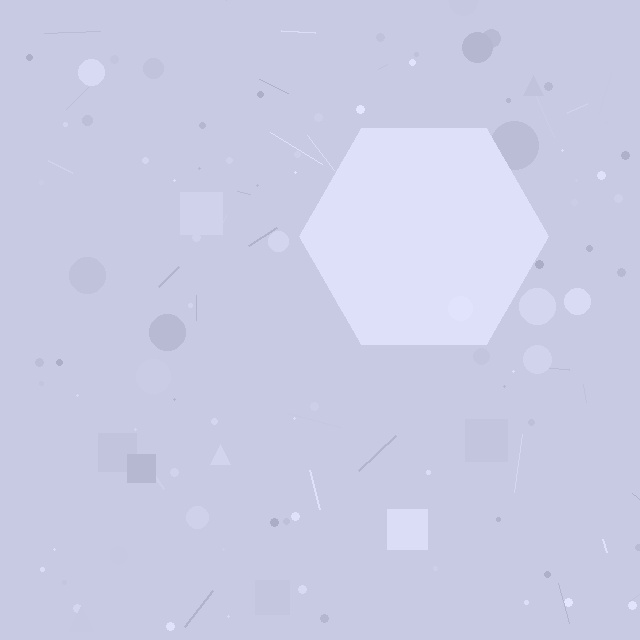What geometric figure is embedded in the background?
A hexagon is embedded in the background.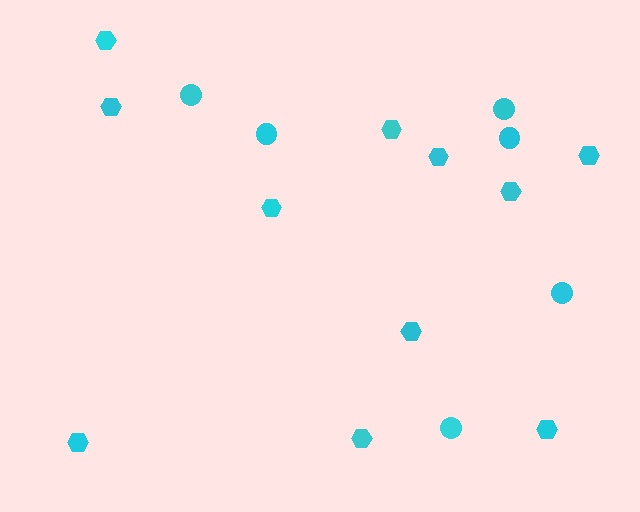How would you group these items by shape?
There are 2 groups: one group of circles (6) and one group of hexagons (11).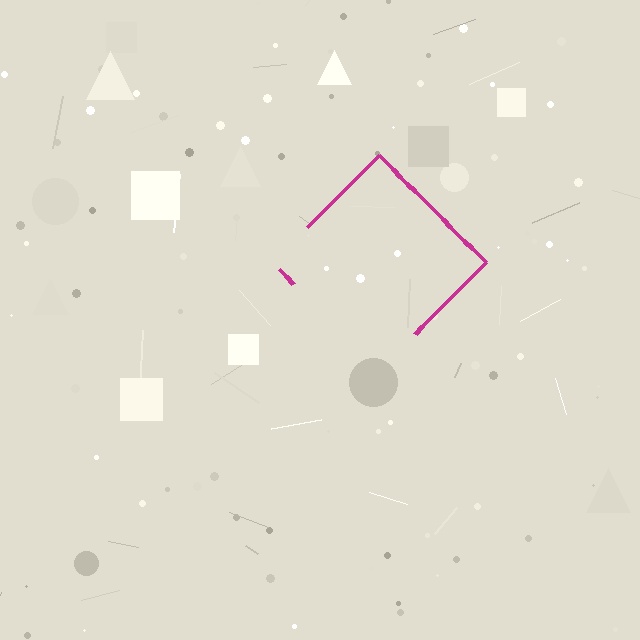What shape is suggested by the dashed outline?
The dashed outline suggests a diamond.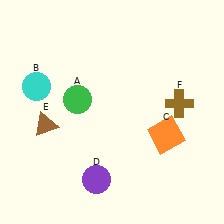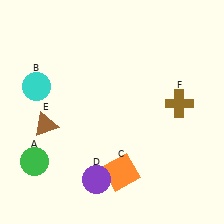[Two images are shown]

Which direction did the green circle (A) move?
The green circle (A) moved down.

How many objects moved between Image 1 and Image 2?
2 objects moved between the two images.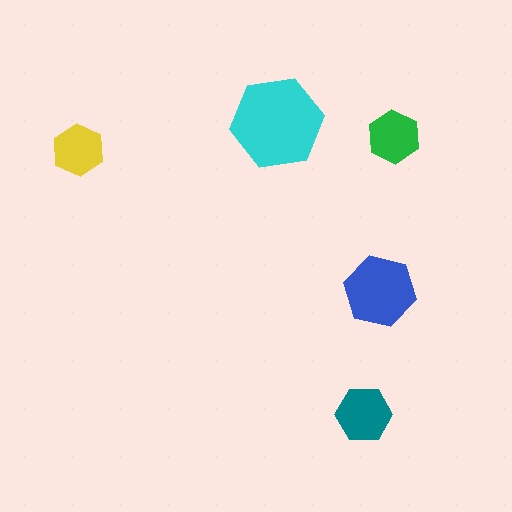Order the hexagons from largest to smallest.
the cyan one, the blue one, the teal one, the green one, the yellow one.